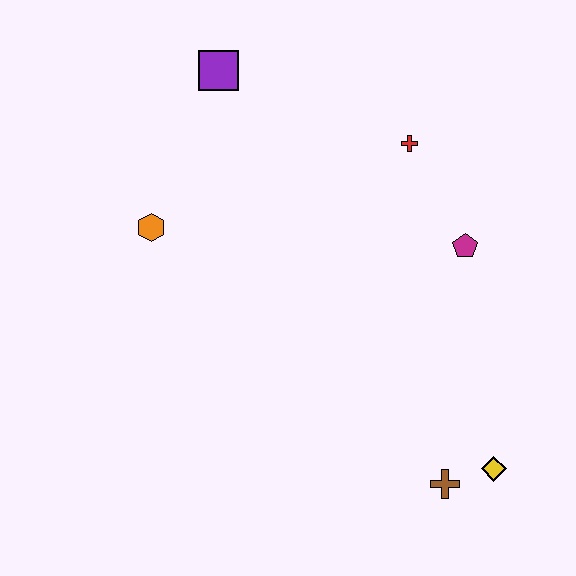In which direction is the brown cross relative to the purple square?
The brown cross is below the purple square.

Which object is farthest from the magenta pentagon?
The orange hexagon is farthest from the magenta pentagon.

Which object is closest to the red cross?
The magenta pentagon is closest to the red cross.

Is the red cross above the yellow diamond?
Yes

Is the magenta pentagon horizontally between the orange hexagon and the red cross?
No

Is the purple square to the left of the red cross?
Yes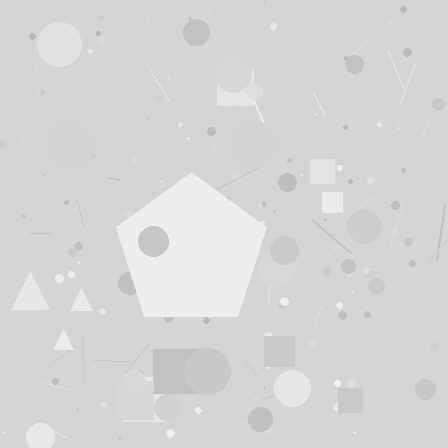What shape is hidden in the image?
A pentagon is hidden in the image.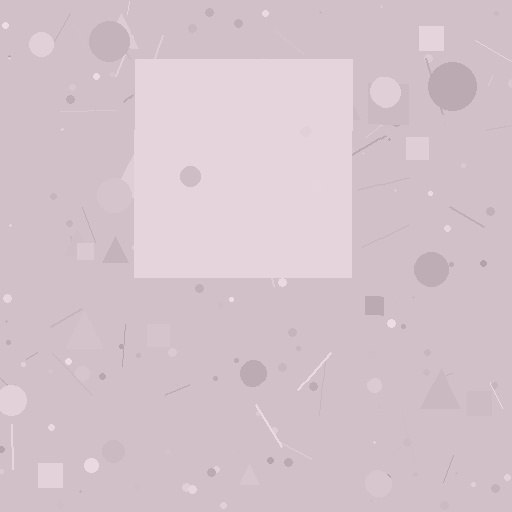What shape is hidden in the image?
A square is hidden in the image.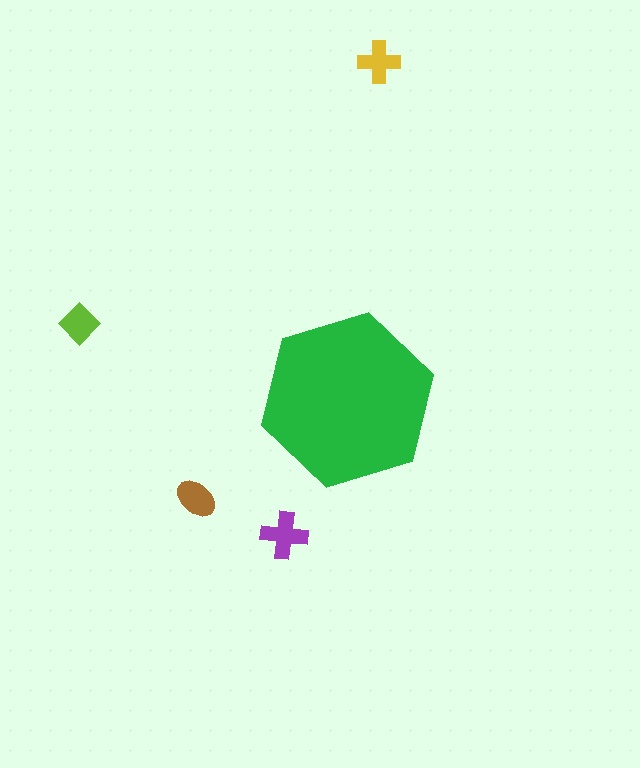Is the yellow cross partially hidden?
No, the yellow cross is fully visible.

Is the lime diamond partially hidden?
No, the lime diamond is fully visible.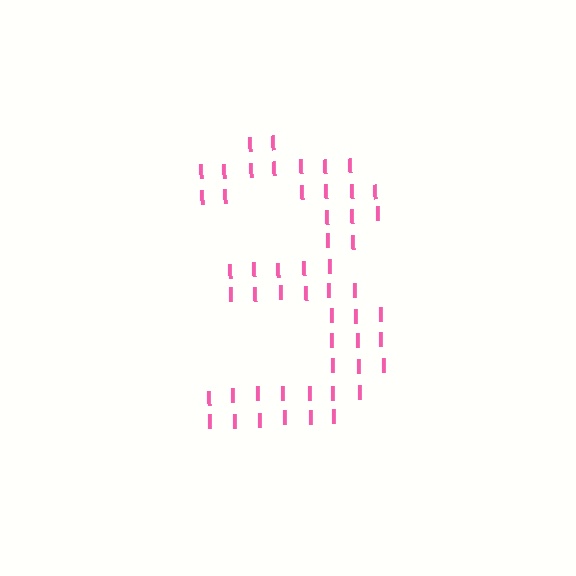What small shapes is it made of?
It is made of small letter I's.